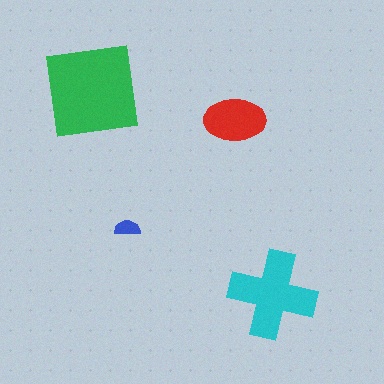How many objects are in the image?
There are 4 objects in the image.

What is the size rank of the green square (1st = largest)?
1st.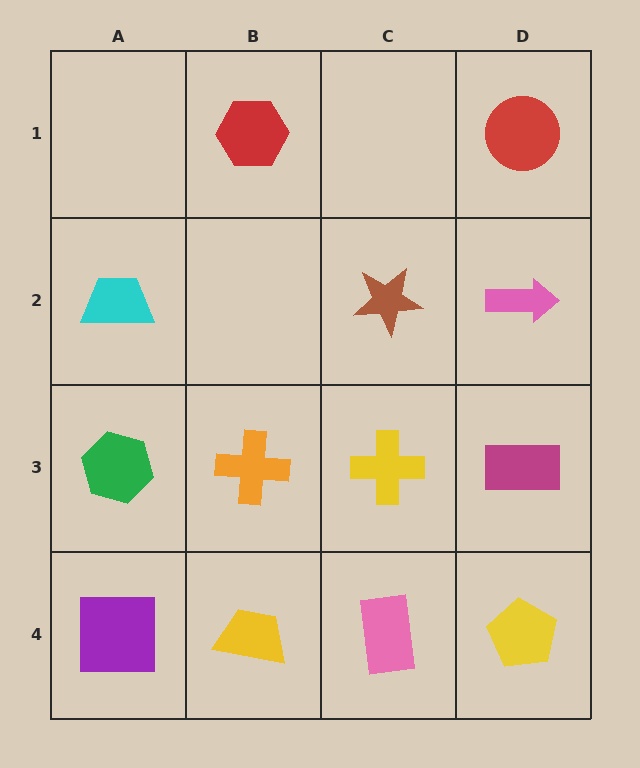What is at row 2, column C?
A brown star.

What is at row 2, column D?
A pink arrow.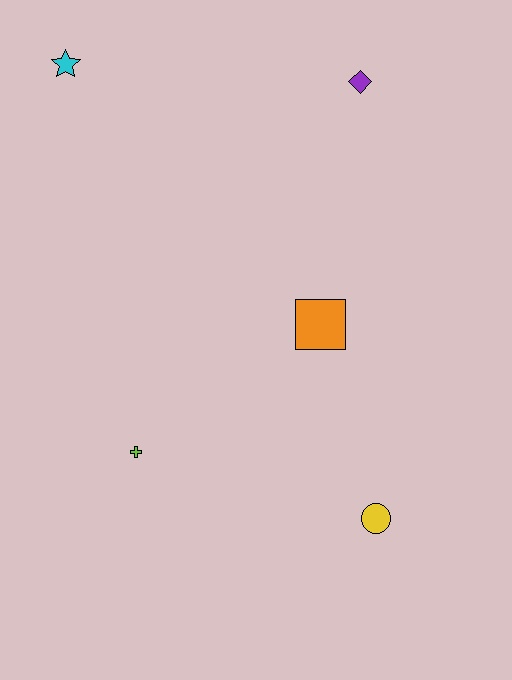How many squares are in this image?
There is 1 square.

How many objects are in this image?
There are 5 objects.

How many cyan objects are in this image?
There is 1 cyan object.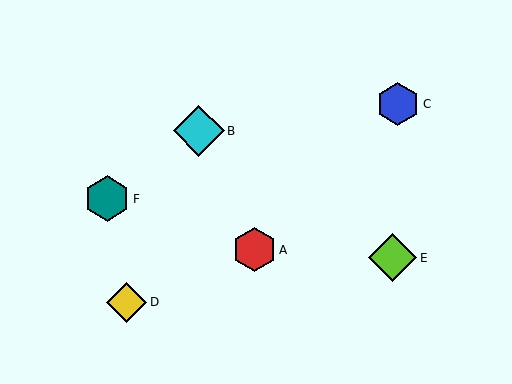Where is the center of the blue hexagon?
The center of the blue hexagon is at (398, 104).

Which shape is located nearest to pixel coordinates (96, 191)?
The teal hexagon (labeled F) at (107, 199) is nearest to that location.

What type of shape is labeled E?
Shape E is a lime diamond.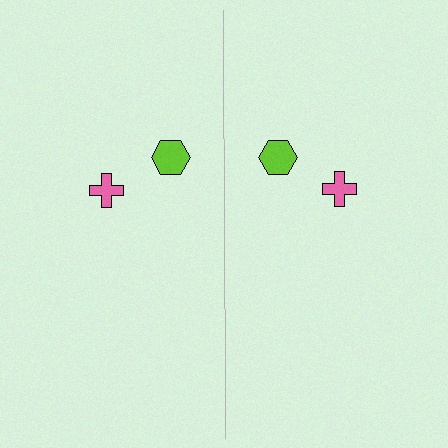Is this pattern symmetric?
Yes, this pattern has bilateral (reflection) symmetry.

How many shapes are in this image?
There are 4 shapes in this image.